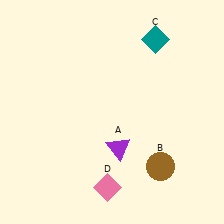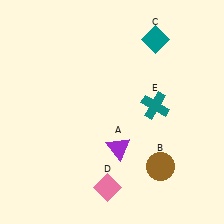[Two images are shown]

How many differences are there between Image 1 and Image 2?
There is 1 difference between the two images.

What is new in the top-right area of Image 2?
A teal cross (E) was added in the top-right area of Image 2.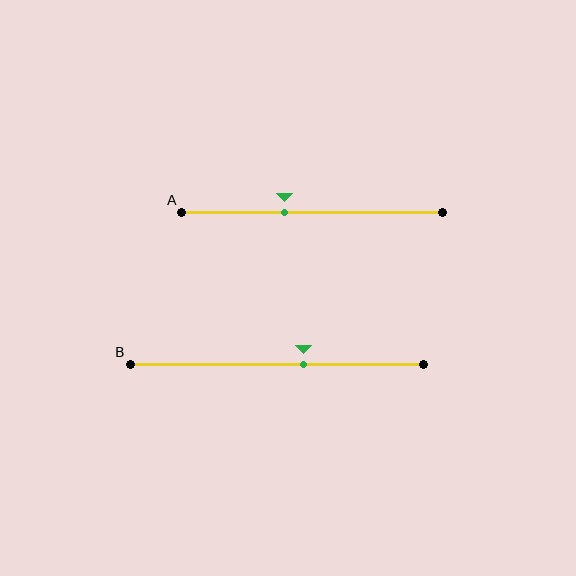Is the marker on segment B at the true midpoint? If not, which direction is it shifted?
No, the marker on segment B is shifted to the right by about 9% of the segment length.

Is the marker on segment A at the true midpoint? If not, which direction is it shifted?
No, the marker on segment A is shifted to the left by about 11% of the segment length.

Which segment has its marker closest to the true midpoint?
Segment B has its marker closest to the true midpoint.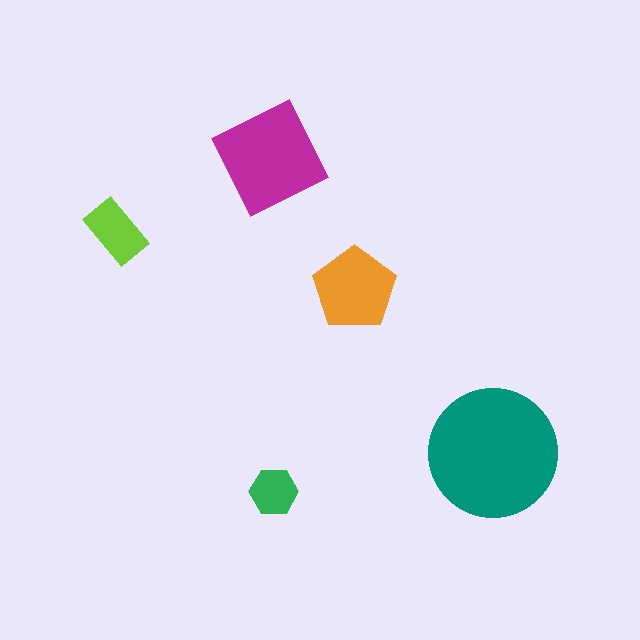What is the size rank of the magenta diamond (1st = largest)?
2nd.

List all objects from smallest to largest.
The green hexagon, the lime rectangle, the orange pentagon, the magenta diamond, the teal circle.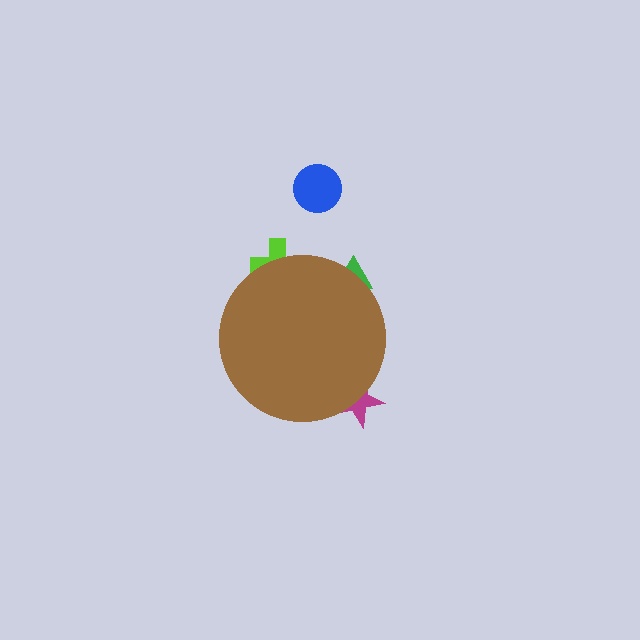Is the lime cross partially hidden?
Yes, the lime cross is partially hidden behind the brown circle.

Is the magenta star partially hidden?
Yes, the magenta star is partially hidden behind the brown circle.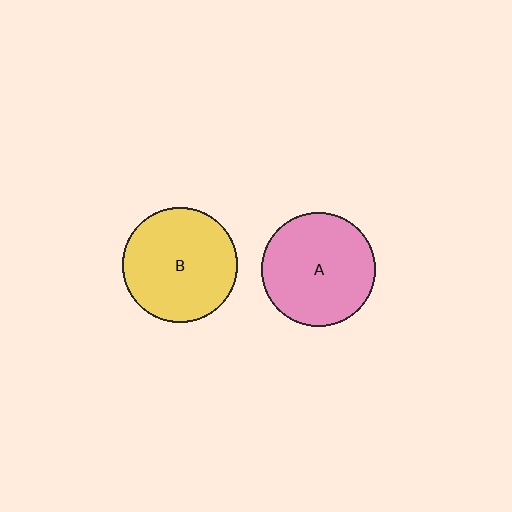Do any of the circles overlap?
No, none of the circles overlap.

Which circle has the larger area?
Circle B (yellow).